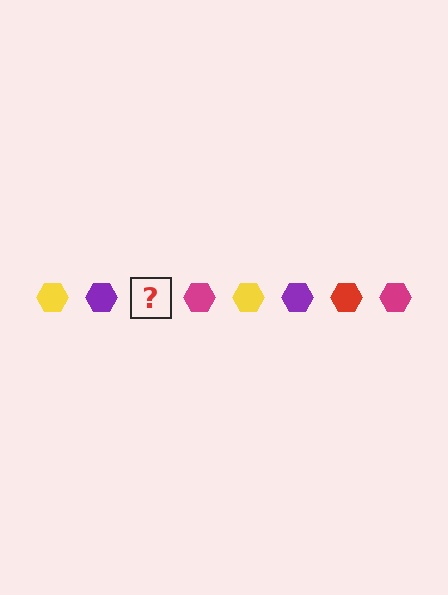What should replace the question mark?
The question mark should be replaced with a red hexagon.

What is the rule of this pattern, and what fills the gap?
The rule is that the pattern cycles through yellow, purple, red, magenta hexagons. The gap should be filled with a red hexagon.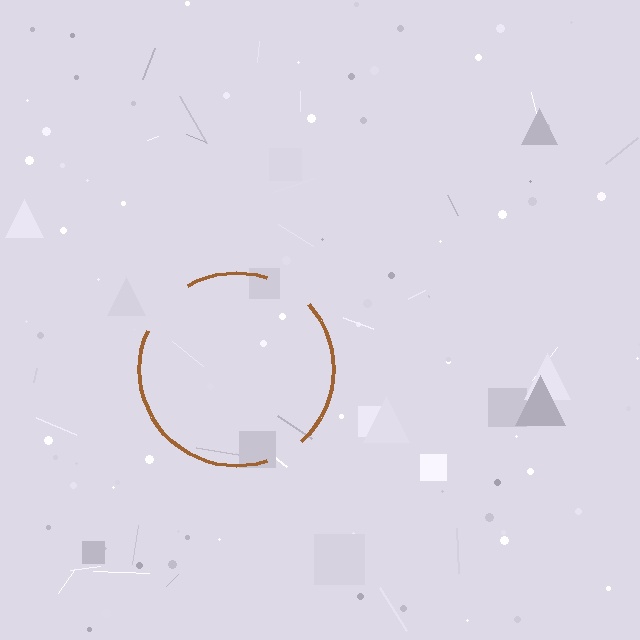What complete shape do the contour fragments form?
The contour fragments form a circle.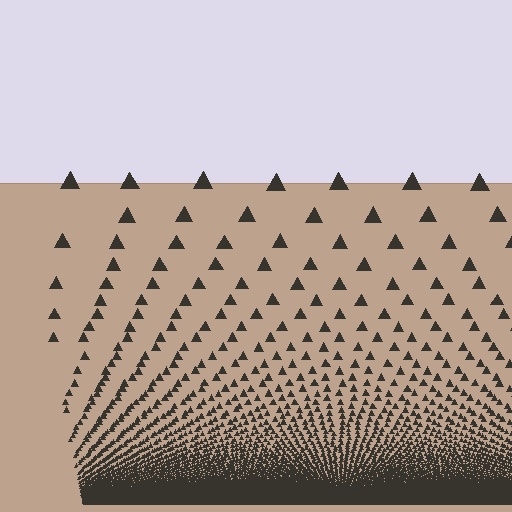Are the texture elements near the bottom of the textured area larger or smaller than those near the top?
Smaller. The gradient is inverted — elements near the bottom are smaller and denser.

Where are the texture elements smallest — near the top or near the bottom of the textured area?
Near the bottom.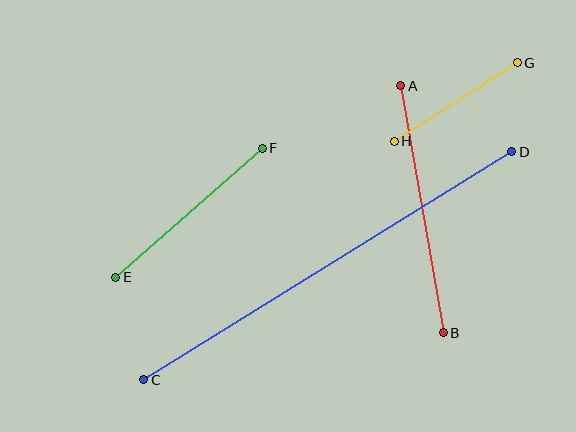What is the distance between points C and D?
The distance is approximately 433 pixels.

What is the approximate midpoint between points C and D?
The midpoint is at approximately (328, 266) pixels.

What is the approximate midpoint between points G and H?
The midpoint is at approximately (456, 102) pixels.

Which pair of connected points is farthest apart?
Points C and D are farthest apart.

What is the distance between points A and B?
The distance is approximately 251 pixels.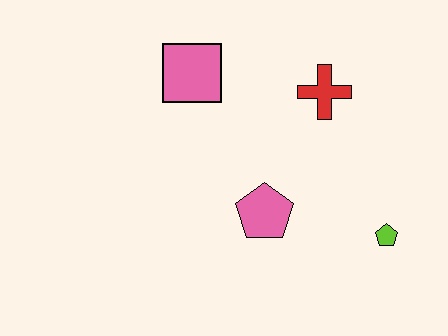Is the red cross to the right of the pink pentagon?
Yes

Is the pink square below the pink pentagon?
No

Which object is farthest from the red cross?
The lime pentagon is farthest from the red cross.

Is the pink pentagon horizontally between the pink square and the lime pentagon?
Yes